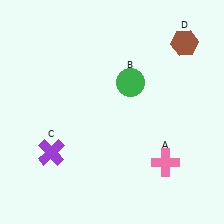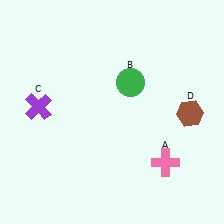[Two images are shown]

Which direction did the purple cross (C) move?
The purple cross (C) moved up.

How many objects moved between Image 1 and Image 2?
2 objects moved between the two images.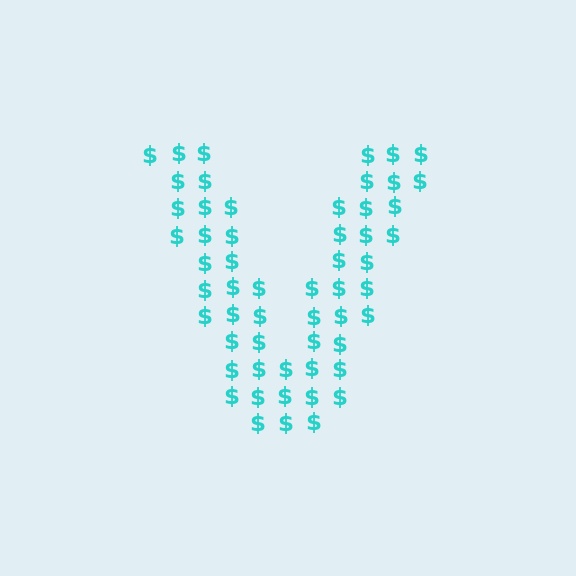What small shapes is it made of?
It is made of small dollar signs.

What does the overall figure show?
The overall figure shows the letter V.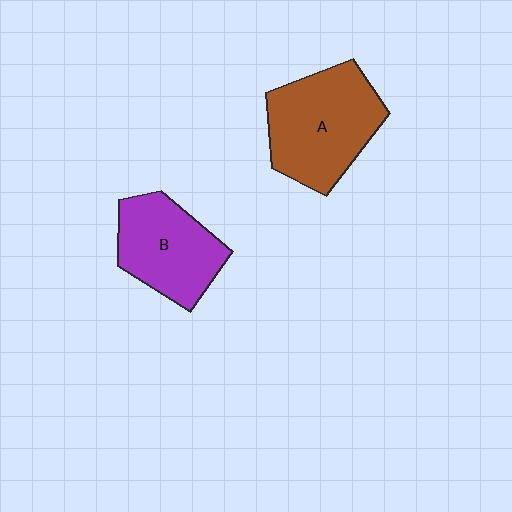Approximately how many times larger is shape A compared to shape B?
Approximately 1.2 times.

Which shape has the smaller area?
Shape B (purple).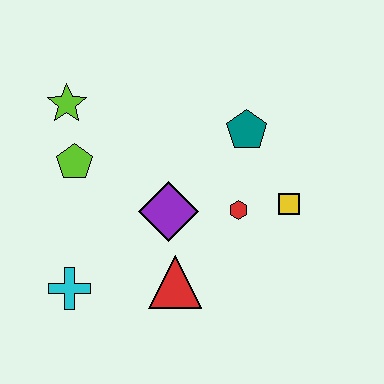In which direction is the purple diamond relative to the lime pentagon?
The purple diamond is to the right of the lime pentagon.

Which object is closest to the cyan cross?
The red triangle is closest to the cyan cross.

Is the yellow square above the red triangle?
Yes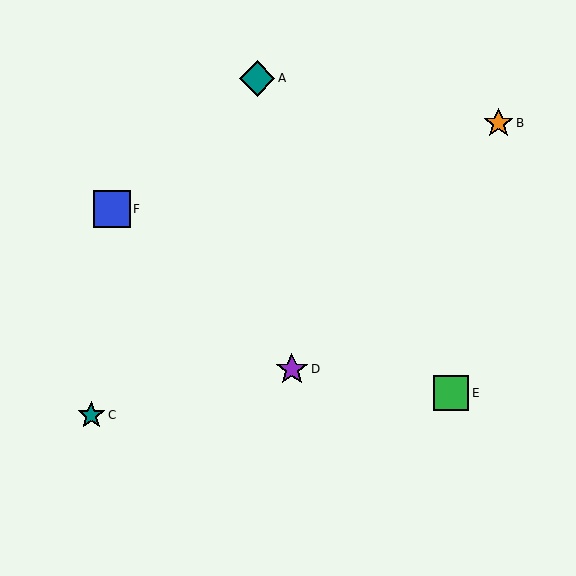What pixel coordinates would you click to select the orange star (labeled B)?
Click at (498, 123) to select the orange star B.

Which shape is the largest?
The blue square (labeled F) is the largest.